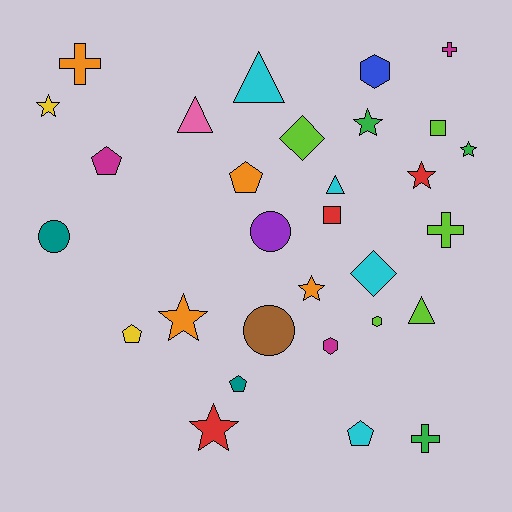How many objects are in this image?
There are 30 objects.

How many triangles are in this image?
There are 4 triangles.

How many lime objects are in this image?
There are 5 lime objects.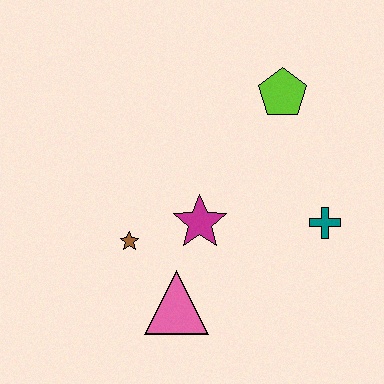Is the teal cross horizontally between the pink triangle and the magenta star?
No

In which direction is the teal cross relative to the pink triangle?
The teal cross is to the right of the pink triangle.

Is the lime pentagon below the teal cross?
No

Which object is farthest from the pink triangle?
The lime pentagon is farthest from the pink triangle.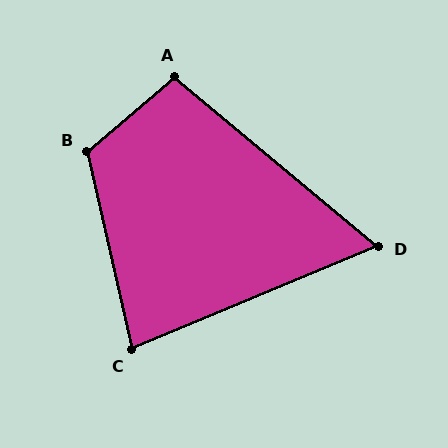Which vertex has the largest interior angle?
B, at approximately 118 degrees.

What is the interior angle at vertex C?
Approximately 80 degrees (acute).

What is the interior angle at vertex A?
Approximately 100 degrees (obtuse).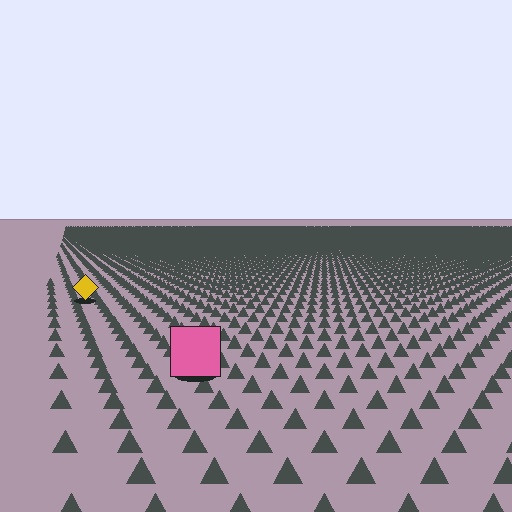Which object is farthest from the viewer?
The yellow diamond is farthest from the viewer. It appears smaller and the ground texture around it is denser.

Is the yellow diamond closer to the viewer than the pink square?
No. The pink square is closer — you can tell from the texture gradient: the ground texture is coarser near it.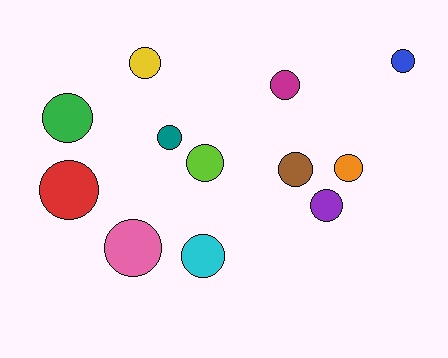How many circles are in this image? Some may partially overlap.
There are 12 circles.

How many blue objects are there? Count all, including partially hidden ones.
There is 1 blue object.